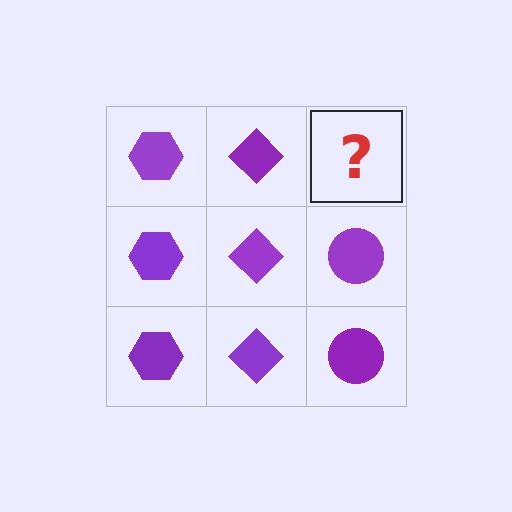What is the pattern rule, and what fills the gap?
The rule is that each column has a consistent shape. The gap should be filled with a purple circle.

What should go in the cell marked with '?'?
The missing cell should contain a purple circle.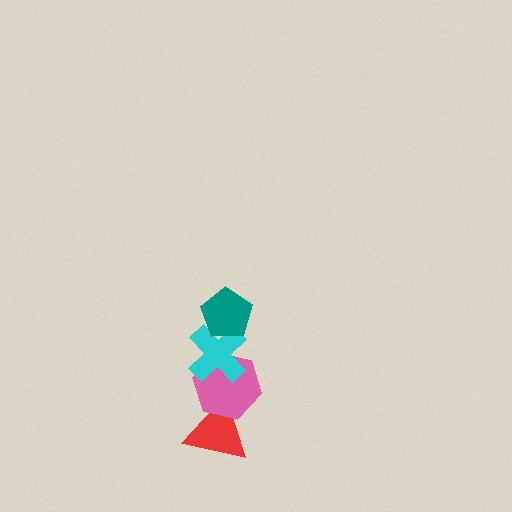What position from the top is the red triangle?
The red triangle is 4th from the top.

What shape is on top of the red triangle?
The pink hexagon is on top of the red triangle.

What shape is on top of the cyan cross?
The teal pentagon is on top of the cyan cross.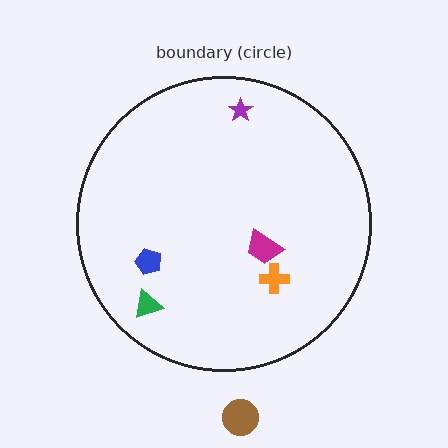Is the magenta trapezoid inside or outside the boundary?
Inside.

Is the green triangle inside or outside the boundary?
Inside.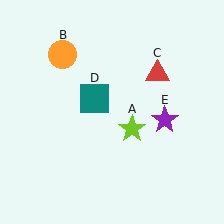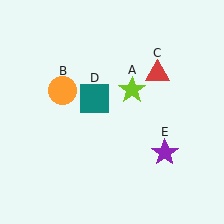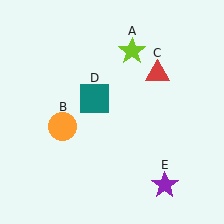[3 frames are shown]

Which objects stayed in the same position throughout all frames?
Red triangle (object C) and teal square (object D) remained stationary.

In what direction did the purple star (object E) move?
The purple star (object E) moved down.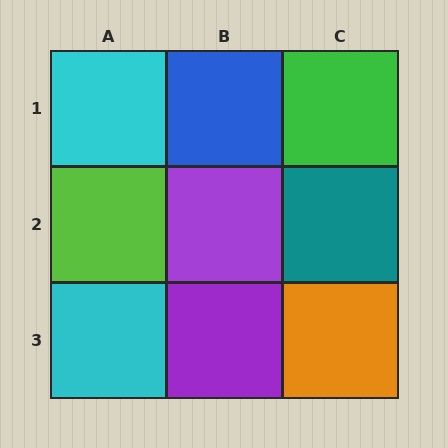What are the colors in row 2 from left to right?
Lime, purple, teal.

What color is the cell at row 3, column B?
Purple.